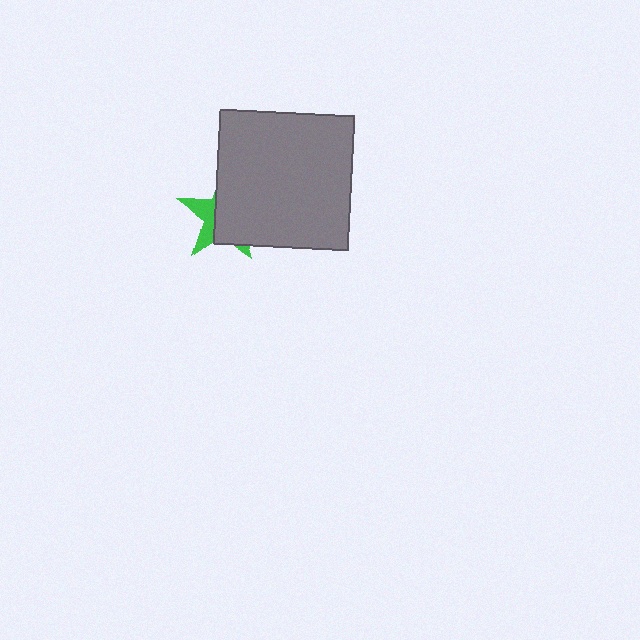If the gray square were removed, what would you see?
You would see the complete green star.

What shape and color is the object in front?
The object in front is a gray square.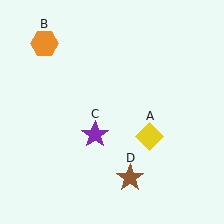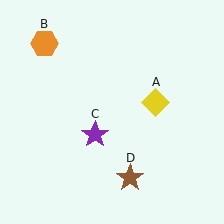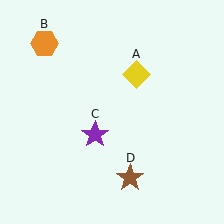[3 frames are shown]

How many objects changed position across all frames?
1 object changed position: yellow diamond (object A).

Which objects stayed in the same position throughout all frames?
Orange hexagon (object B) and purple star (object C) and brown star (object D) remained stationary.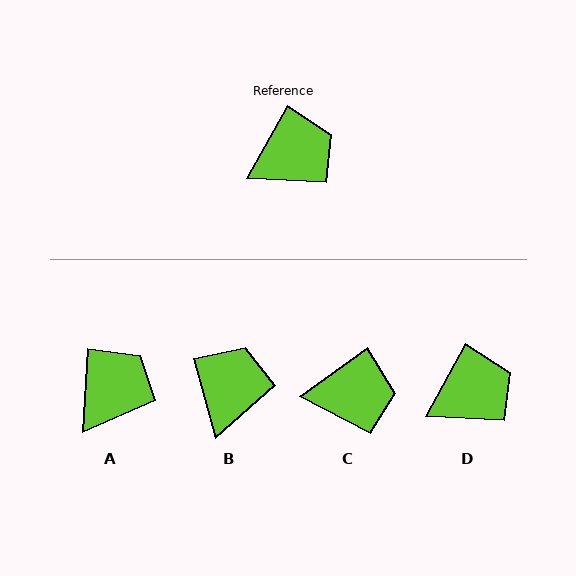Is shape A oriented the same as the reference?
No, it is off by about 26 degrees.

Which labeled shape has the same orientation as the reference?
D.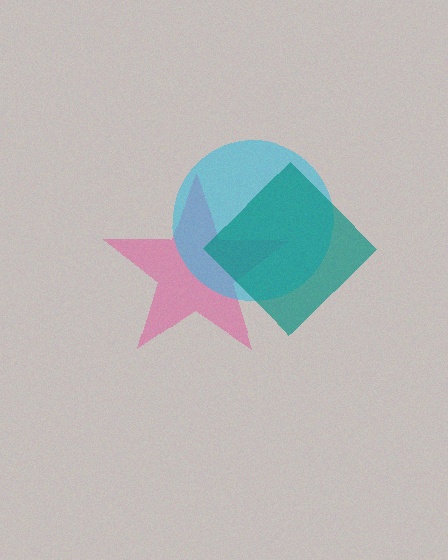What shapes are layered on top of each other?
The layered shapes are: a pink star, a cyan circle, a teal diamond.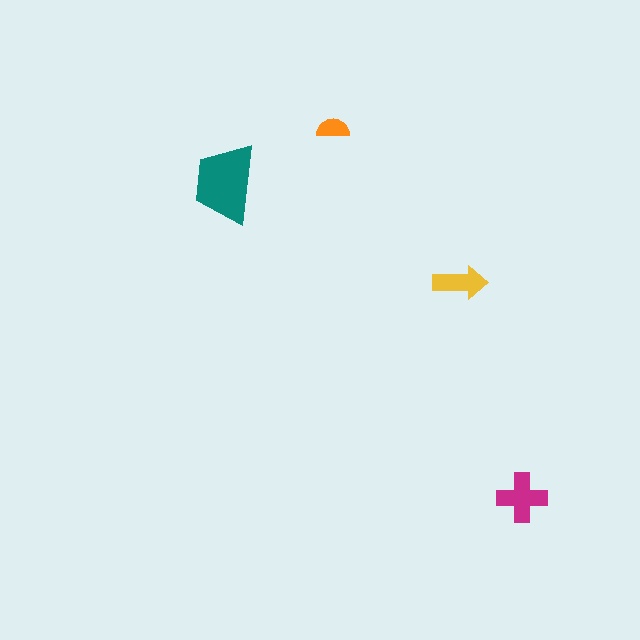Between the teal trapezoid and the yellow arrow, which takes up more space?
The teal trapezoid.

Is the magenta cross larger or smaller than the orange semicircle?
Larger.